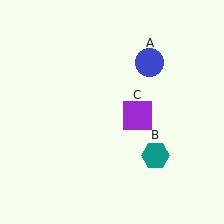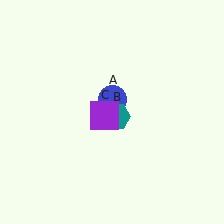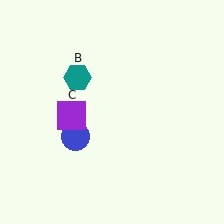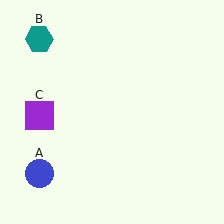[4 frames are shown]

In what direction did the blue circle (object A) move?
The blue circle (object A) moved down and to the left.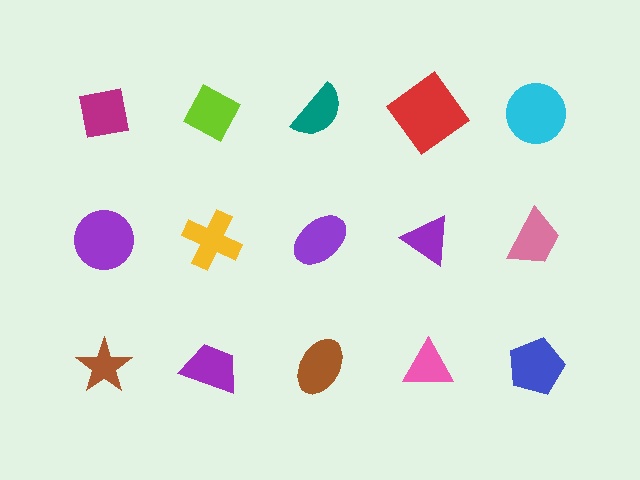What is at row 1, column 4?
A red diamond.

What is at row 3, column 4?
A pink triangle.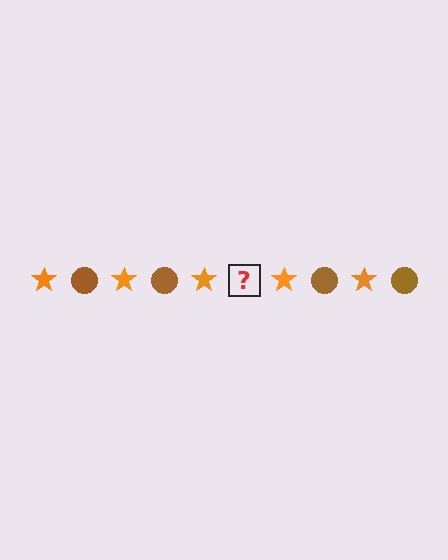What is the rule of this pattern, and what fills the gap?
The rule is that the pattern alternates between orange star and brown circle. The gap should be filled with a brown circle.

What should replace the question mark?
The question mark should be replaced with a brown circle.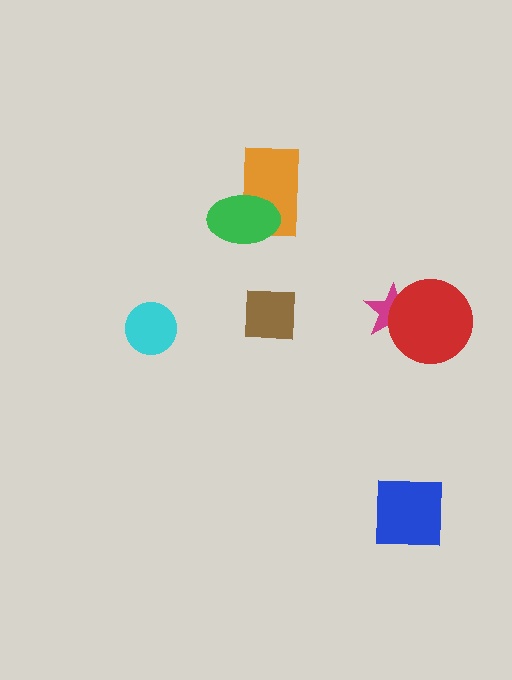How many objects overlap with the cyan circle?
0 objects overlap with the cyan circle.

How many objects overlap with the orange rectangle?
1 object overlaps with the orange rectangle.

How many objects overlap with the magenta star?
1 object overlaps with the magenta star.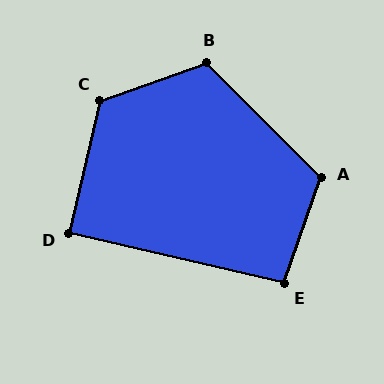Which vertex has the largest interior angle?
C, at approximately 122 degrees.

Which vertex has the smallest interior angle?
D, at approximately 90 degrees.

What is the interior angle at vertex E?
Approximately 96 degrees (obtuse).